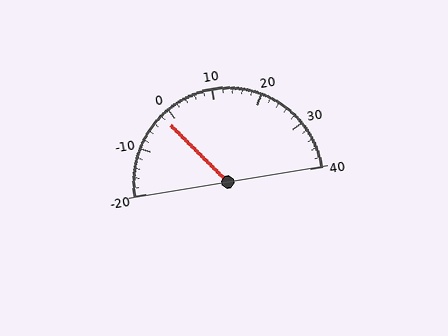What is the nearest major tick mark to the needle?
The nearest major tick mark is 0.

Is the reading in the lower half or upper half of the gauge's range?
The reading is in the lower half of the range (-20 to 40).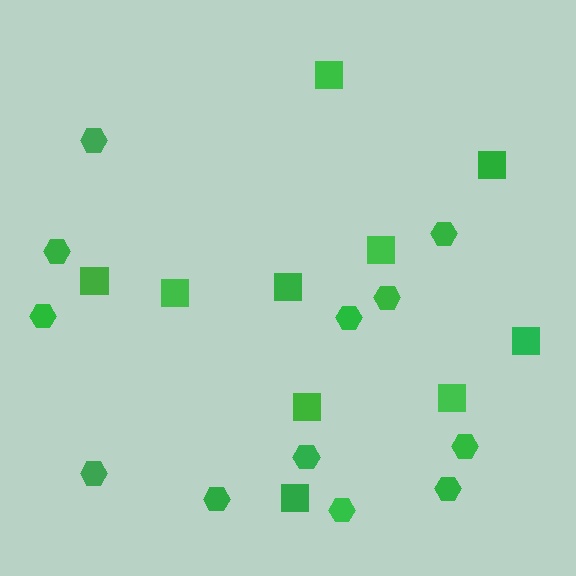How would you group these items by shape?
There are 2 groups: one group of squares (10) and one group of hexagons (12).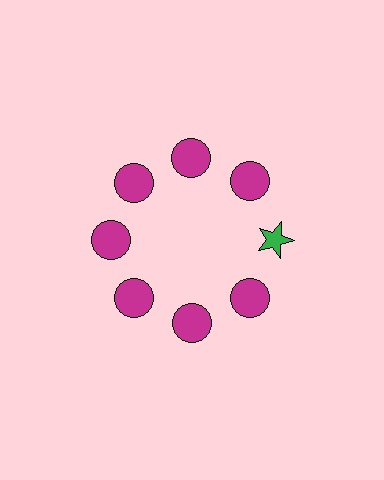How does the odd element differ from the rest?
It differs in both color (green instead of magenta) and shape (star instead of circle).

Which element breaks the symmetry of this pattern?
The green star at roughly the 3 o'clock position breaks the symmetry. All other shapes are magenta circles.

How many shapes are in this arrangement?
There are 8 shapes arranged in a ring pattern.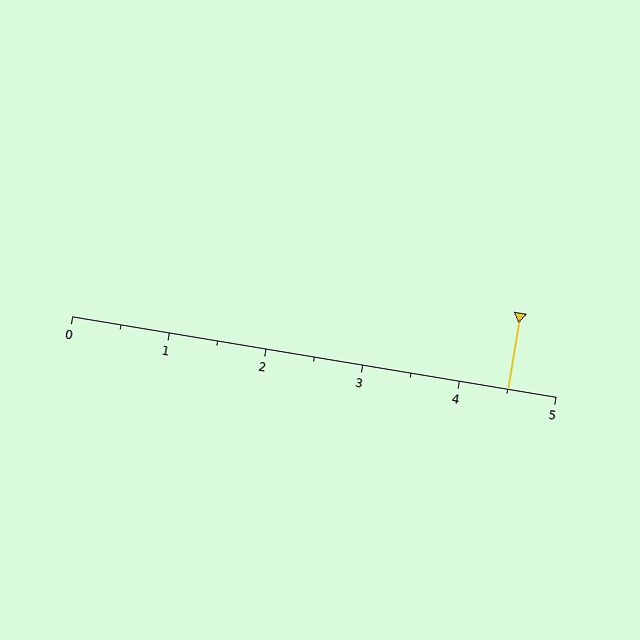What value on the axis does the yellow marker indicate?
The marker indicates approximately 4.5.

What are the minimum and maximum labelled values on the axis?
The axis runs from 0 to 5.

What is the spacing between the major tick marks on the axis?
The major ticks are spaced 1 apart.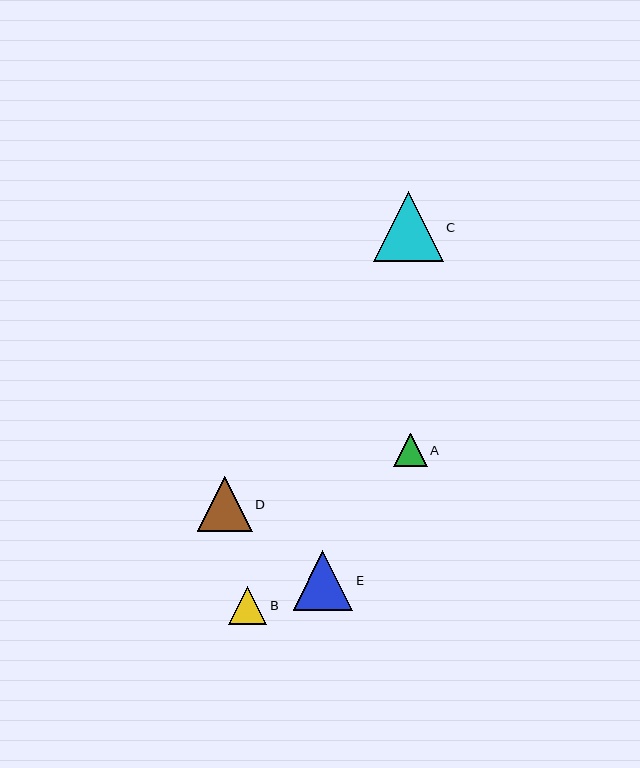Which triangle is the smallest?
Triangle A is the smallest with a size of approximately 34 pixels.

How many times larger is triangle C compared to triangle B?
Triangle C is approximately 1.8 times the size of triangle B.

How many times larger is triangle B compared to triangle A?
Triangle B is approximately 1.1 times the size of triangle A.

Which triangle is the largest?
Triangle C is the largest with a size of approximately 70 pixels.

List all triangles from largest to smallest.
From largest to smallest: C, E, D, B, A.